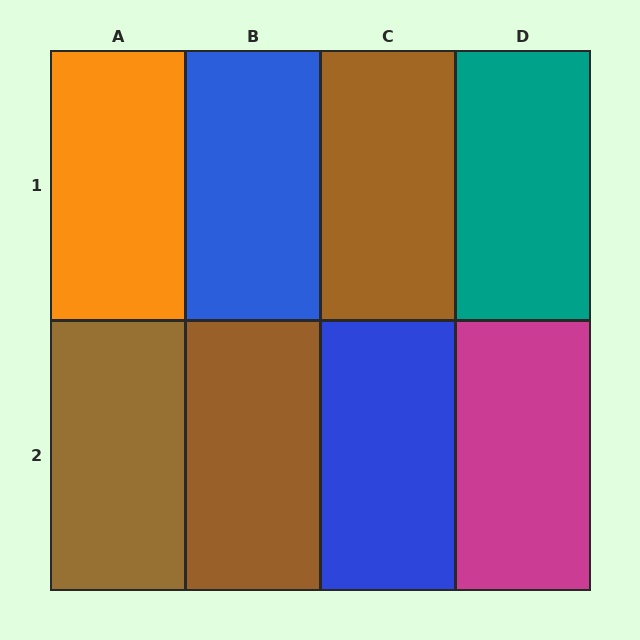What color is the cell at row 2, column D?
Magenta.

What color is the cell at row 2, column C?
Blue.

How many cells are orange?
1 cell is orange.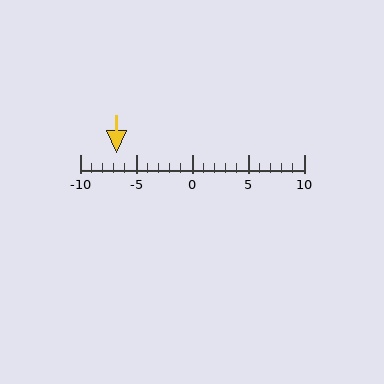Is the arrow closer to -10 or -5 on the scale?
The arrow is closer to -5.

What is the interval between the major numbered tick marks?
The major tick marks are spaced 5 units apart.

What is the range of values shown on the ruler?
The ruler shows values from -10 to 10.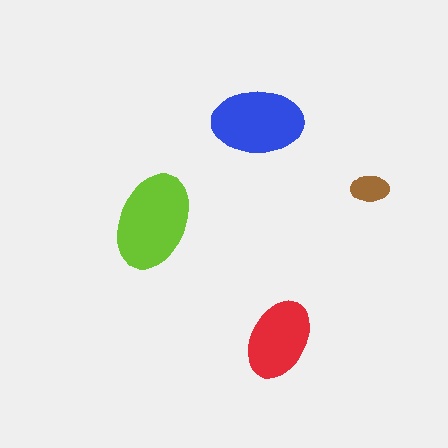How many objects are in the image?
There are 4 objects in the image.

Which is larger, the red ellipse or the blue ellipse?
The blue one.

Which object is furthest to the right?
The brown ellipse is rightmost.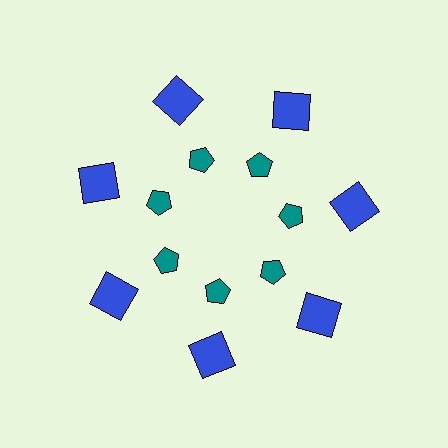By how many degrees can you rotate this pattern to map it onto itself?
The pattern maps onto itself every 51 degrees of rotation.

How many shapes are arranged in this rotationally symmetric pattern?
There are 14 shapes, arranged in 7 groups of 2.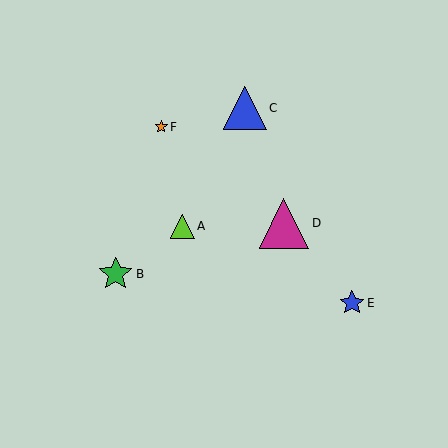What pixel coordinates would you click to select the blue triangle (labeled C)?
Click at (245, 108) to select the blue triangle C.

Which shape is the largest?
The magenta triangle (labeled D) is the largest.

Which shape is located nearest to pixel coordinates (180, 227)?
The lime triangle (labeled A) at (182, 226) is nearest to that location.